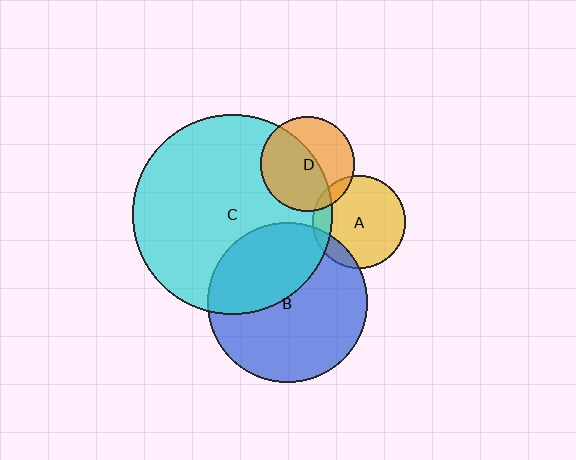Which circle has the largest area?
Circle C (cyan).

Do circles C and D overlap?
Yes.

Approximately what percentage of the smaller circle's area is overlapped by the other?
Approximately 55%.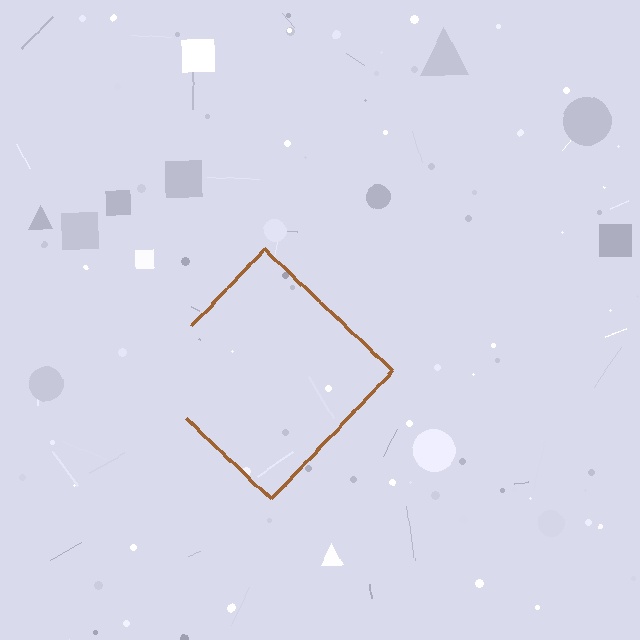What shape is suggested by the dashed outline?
The dashed outline suggests a diamond.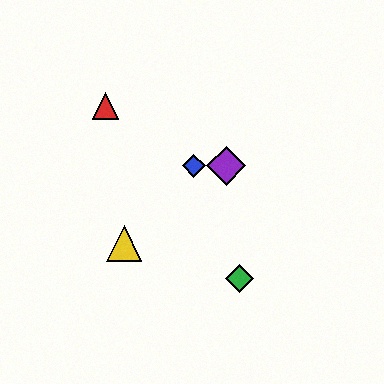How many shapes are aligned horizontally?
2 shapes (the blue diamond, the purple diamond) are aligned horizontally.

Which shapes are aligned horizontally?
The blue diamond, the purple diamond are aligned horizontally.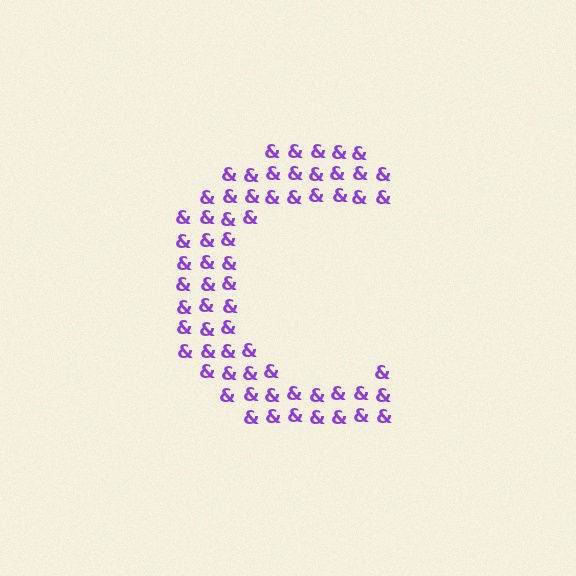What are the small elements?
The small elements are ampersands.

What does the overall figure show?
The overall figure shows the letter C.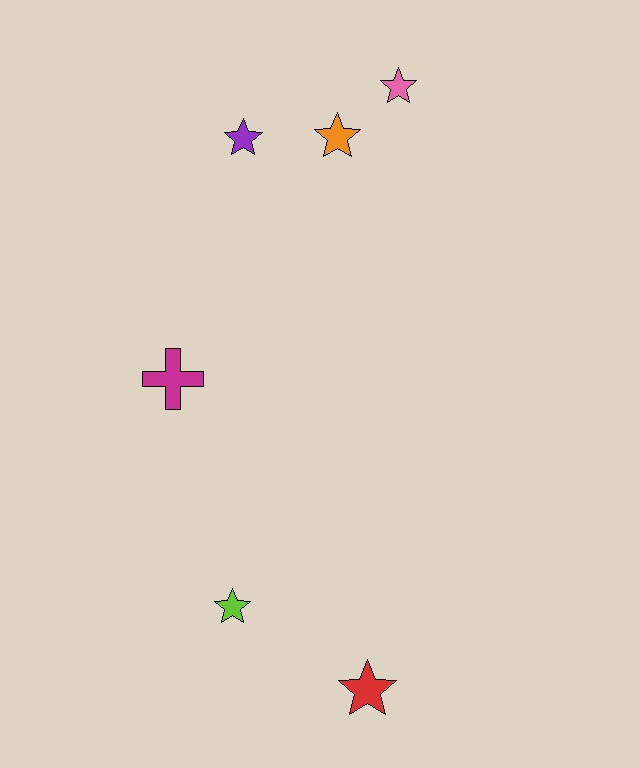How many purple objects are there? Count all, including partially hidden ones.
There is 1 purple object.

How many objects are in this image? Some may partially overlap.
There are 6 objects.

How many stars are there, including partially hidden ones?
There are 5 stars.